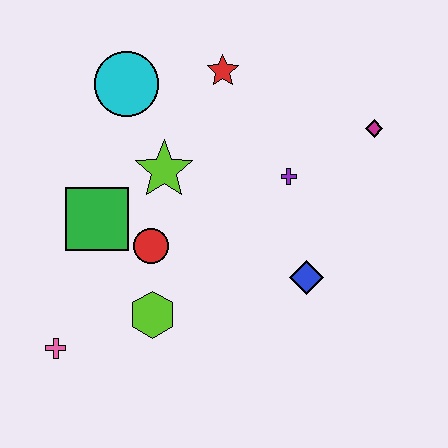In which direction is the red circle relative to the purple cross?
The red circle is to the left of the purple cross.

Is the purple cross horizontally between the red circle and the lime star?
No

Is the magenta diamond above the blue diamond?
Yes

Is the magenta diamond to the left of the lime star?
No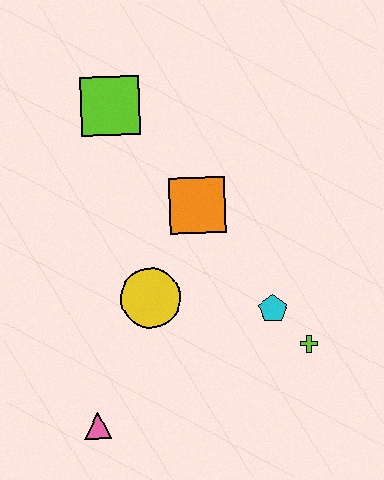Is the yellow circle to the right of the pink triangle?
Yes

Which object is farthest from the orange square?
The pink triangle is farthest from the orange square.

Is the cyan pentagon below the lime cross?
No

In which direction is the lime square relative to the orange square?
The lime square is above the orange square.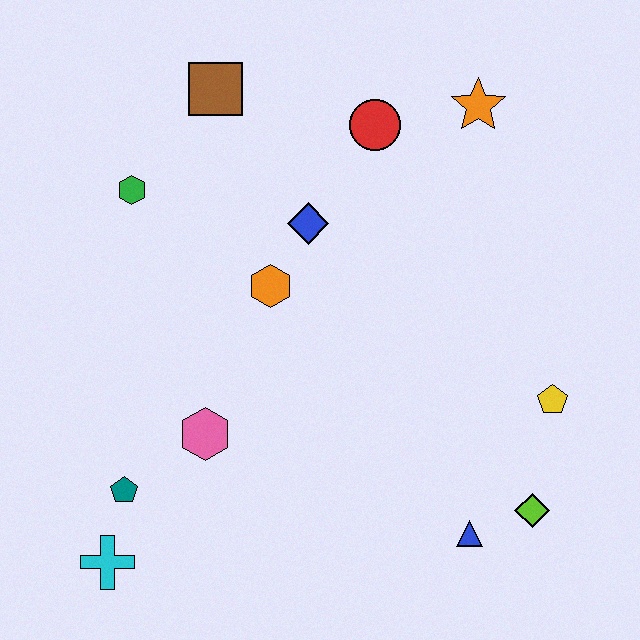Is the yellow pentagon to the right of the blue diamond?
Yes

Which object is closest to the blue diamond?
The orange hexagon is closest to the blue diamond.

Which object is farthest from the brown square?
The lime diamond is farthest from the brown square.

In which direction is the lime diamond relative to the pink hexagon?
The lime diamond is to the right of the pink hexagon.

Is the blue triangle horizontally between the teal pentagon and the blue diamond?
No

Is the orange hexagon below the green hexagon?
Yes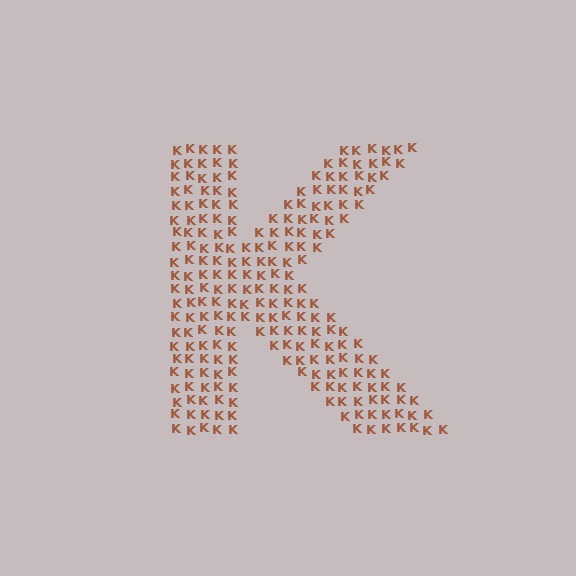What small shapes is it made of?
It is made of small letter K's.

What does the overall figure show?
The overall figure shows the letter K.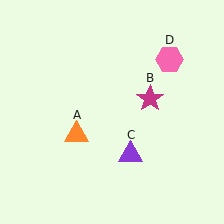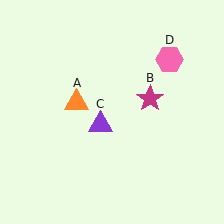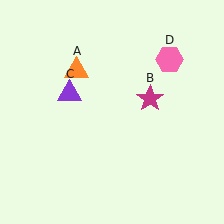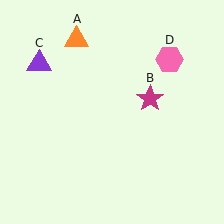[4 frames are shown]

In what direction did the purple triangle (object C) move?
The purple triangle (object C) moved up and to the left.